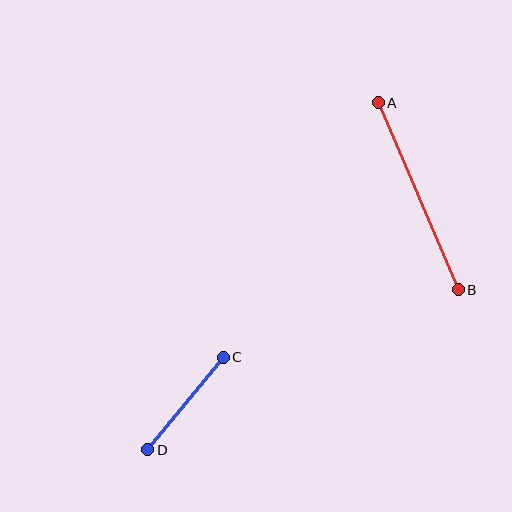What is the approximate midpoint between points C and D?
The midpoint is at approximately (186, 404) pixels.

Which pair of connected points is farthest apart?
Points A and B are farthest apart.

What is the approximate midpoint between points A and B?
The midpoint is at approximately (418, 196) pixels.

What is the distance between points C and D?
The distance is approximately 119 pixels.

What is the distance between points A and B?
The distance is approximately 204 pixels.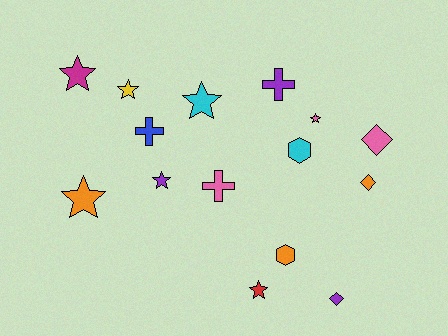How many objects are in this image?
There are 15 objects.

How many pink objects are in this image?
There are 3 pink objects.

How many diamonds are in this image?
There are 3 diamonds.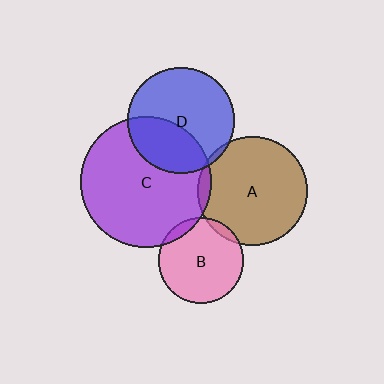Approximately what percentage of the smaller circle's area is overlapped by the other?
Approximately 35%.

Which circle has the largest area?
Circle C (purple).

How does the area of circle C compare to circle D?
Approximately 1.5 times.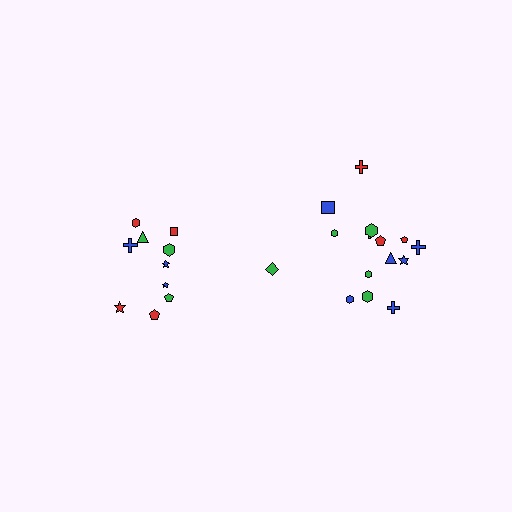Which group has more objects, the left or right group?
The right group.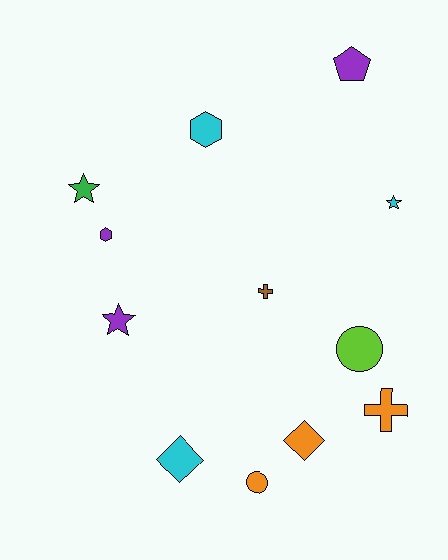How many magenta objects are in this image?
There are no magenta objects.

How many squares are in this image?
There are no squares.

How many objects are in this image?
There are 12 objects.